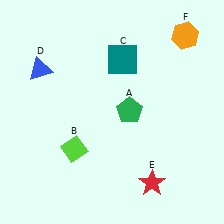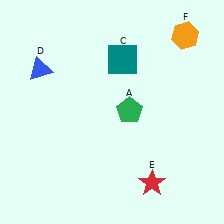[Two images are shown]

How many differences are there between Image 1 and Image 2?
There is 1 difference between the two images.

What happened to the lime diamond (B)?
The lime diamond (B) was removed in Image 2. It was in the bottom-left area of Image 1.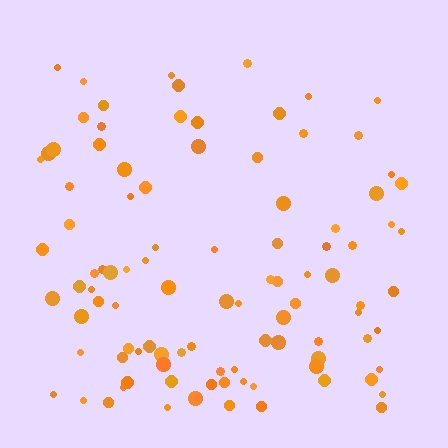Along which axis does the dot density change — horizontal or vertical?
Vertical.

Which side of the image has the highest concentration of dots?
The bottom.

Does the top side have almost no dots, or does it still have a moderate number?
Still a moderate number, just noticeably fewer than the bottom.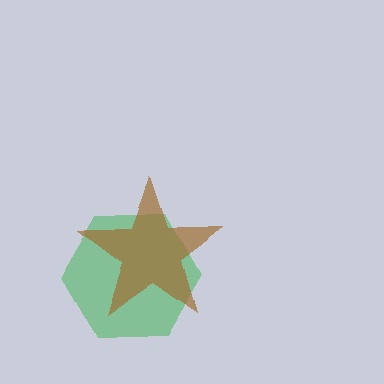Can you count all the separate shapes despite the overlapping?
Yes, there are 2 separate shapes.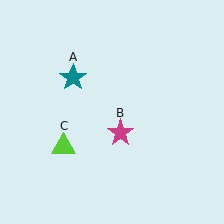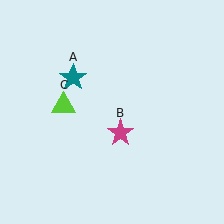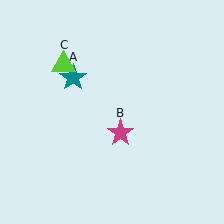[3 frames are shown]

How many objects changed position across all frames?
1 object changed position: lime triangle (object C).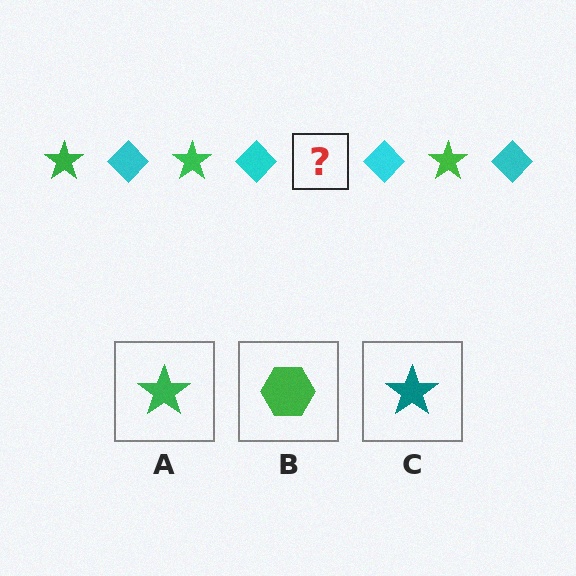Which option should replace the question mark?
Option A.